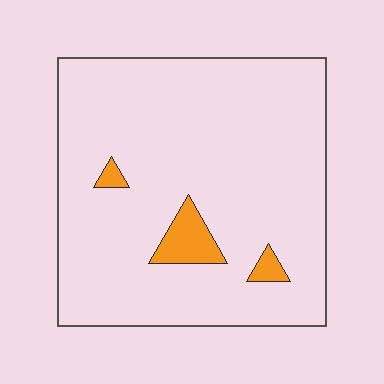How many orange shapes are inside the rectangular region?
3.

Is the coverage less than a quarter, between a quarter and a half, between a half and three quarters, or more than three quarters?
Less than a quarter.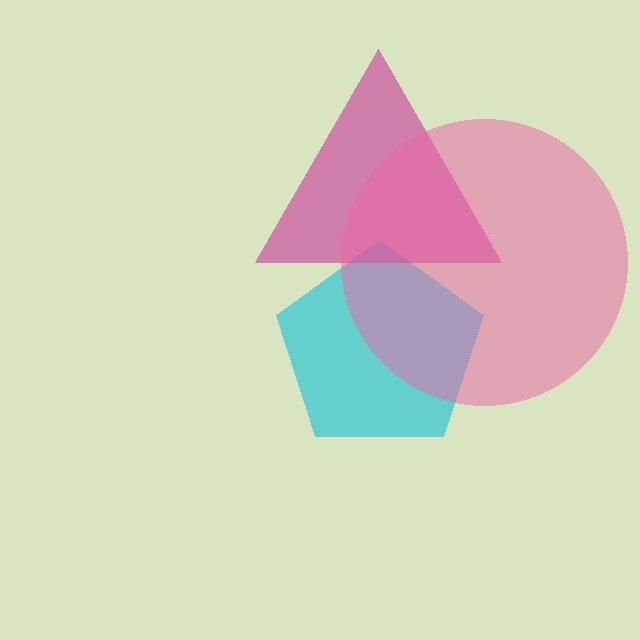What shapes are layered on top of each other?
The layered shapes are: a cyan pentagon, a magenta triangle, a pink circle.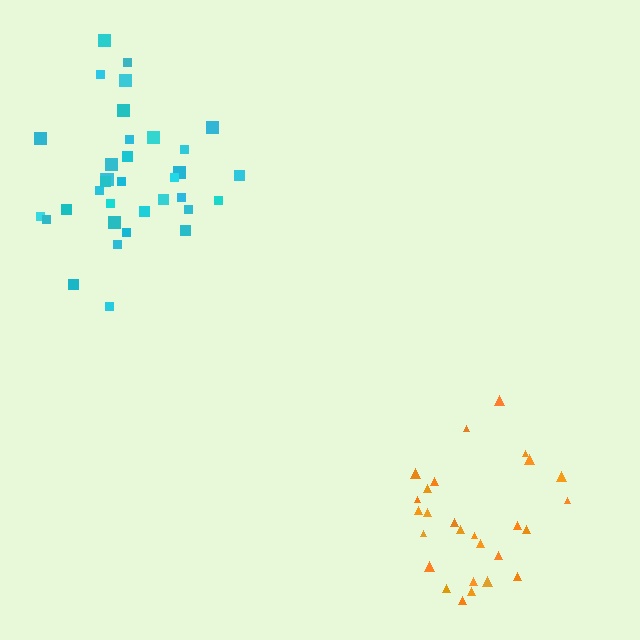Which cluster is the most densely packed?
Cyan.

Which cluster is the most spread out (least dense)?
Orange.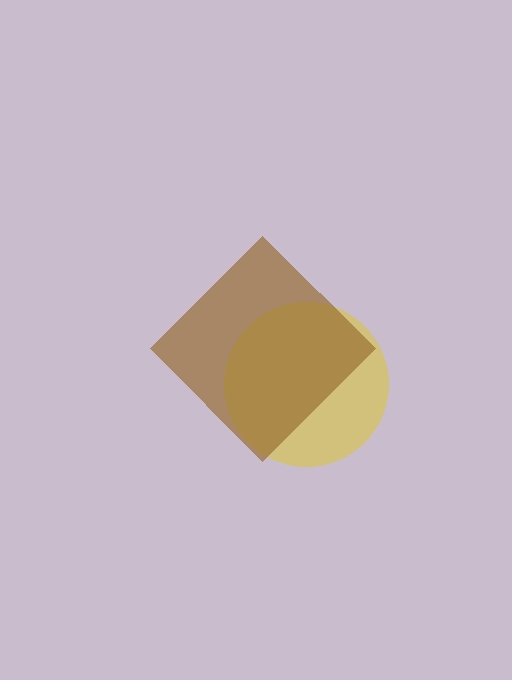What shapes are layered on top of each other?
The layered shapes are: a yellow circle, a brown diamond.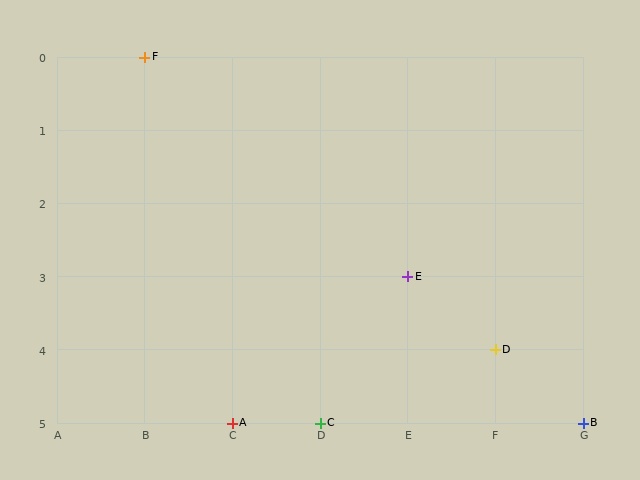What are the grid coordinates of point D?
Point D is at grid coordinates (F, 4).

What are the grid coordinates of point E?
Point E is at grid coordinates (E, 3).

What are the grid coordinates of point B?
Point B is at grid coordinates (G, 5).